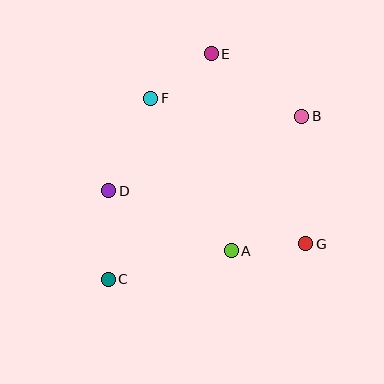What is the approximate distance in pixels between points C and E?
The distance between C and E is approximately 248 pixels.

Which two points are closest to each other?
Points A and G are closest to each other.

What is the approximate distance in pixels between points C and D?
The distance between C and D is approximately 89 pixels.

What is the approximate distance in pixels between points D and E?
The distance between D and E is approximately 171 pixels.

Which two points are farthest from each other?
Points B and C are farthest from each other.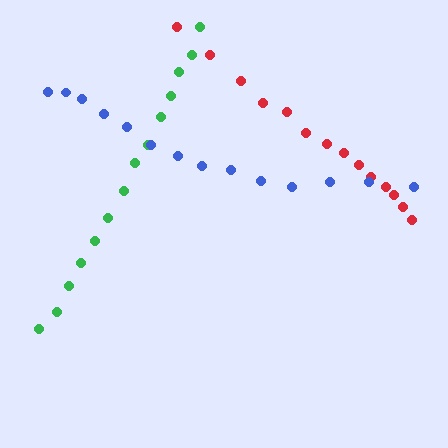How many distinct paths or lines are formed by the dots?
There are 3 distinct paths.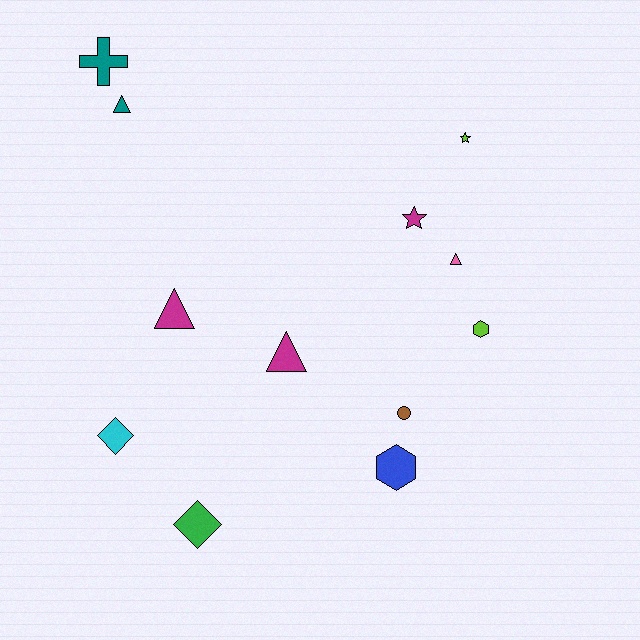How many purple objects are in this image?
There are no purple objects.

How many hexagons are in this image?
There are 2 hexagons.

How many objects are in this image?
There are 12 objects.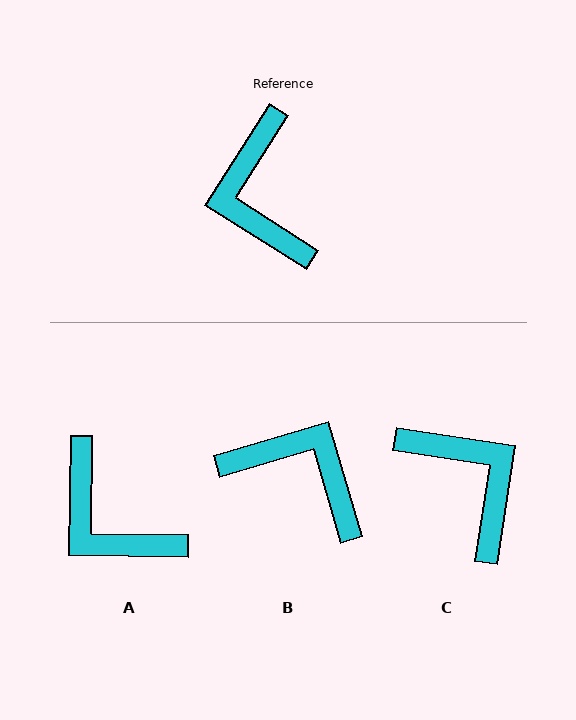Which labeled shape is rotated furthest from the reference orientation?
C, about 156 degrees away.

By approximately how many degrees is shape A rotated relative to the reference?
Approximately 31 degrees counter-clockwise.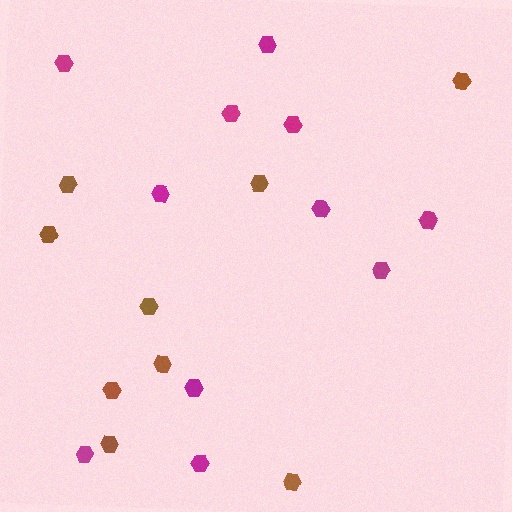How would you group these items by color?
There are 2 groups: one group of magenta hexagons (11) and one group of brown hexagons (9).